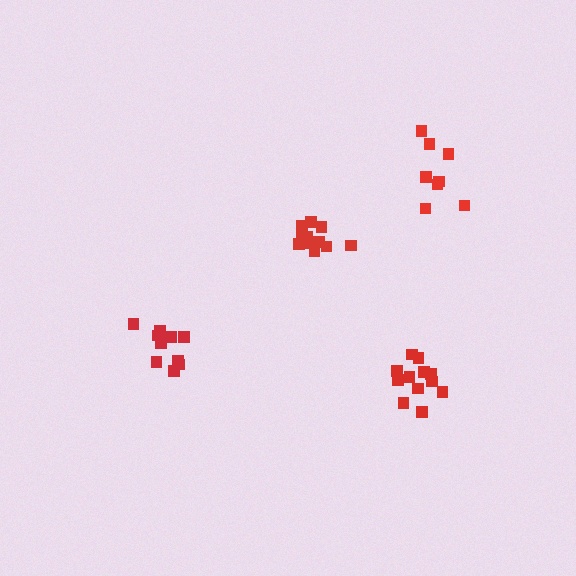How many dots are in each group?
Group 1: 11 dots, Group 2: 10 dots, Group 3: 13 dots, Group 4: 8 dots (42 total).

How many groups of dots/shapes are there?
There are 4 groups.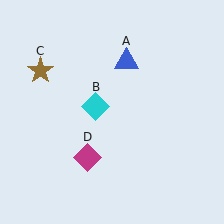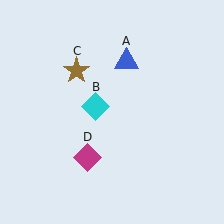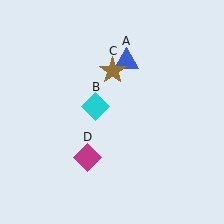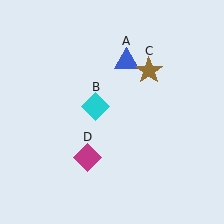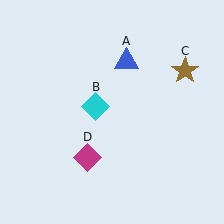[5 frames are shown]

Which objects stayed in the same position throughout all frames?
Blue triangle (object A) and cyan diamond (object B) and magenta diamond (object D) remained stationary.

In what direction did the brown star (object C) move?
The brown star (object C) moved right.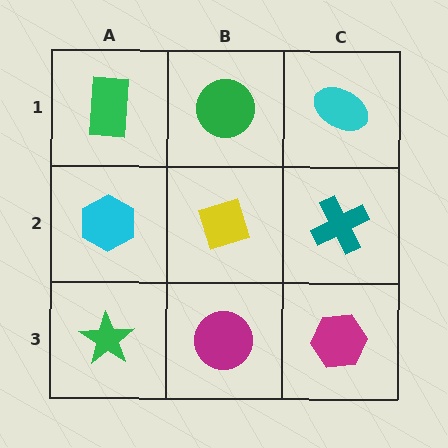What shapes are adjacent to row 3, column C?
A teal cross (row 2, column C), a magenta circle (row 3, column B).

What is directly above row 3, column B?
A yellow diamond.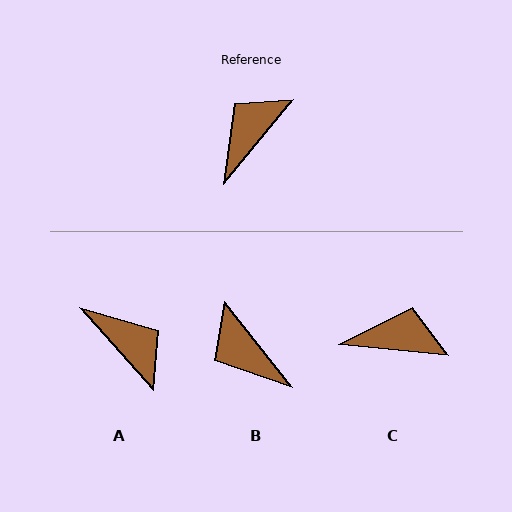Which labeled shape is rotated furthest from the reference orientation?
A, about 99 degrees away.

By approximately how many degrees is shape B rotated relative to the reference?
Approximately 78 degrees counter-clockwise.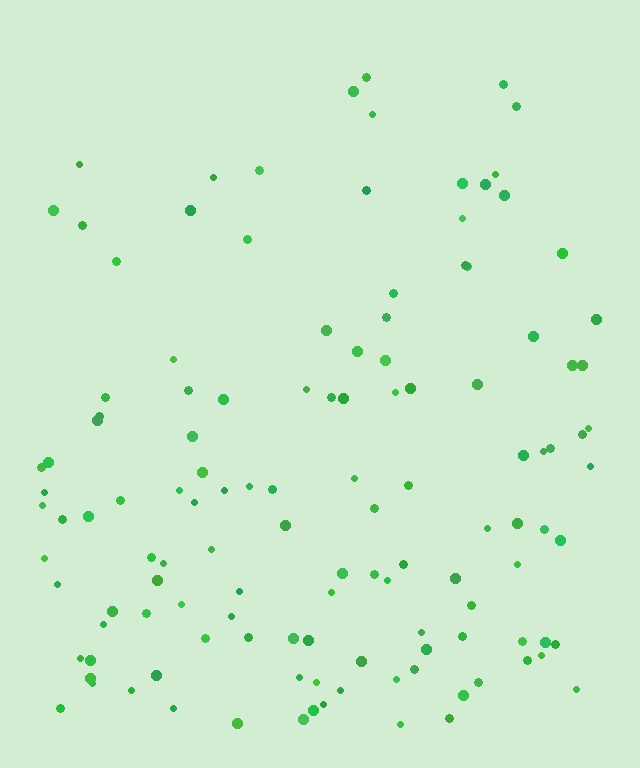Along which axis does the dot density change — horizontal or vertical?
Vertical.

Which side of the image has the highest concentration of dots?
The bottom.